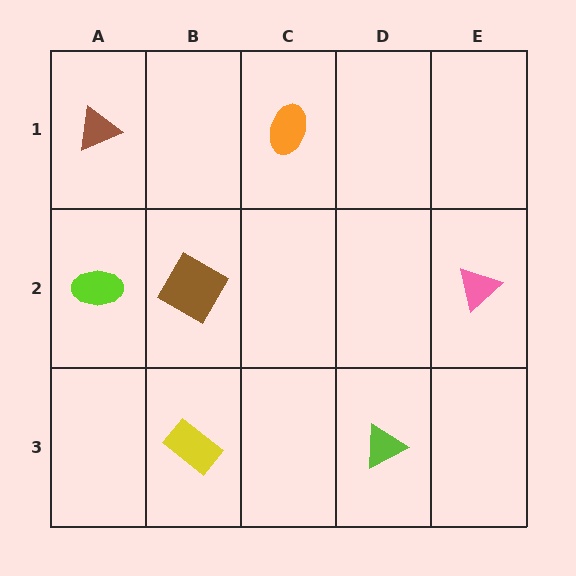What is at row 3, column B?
A yellow rectangle.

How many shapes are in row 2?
3 shapes.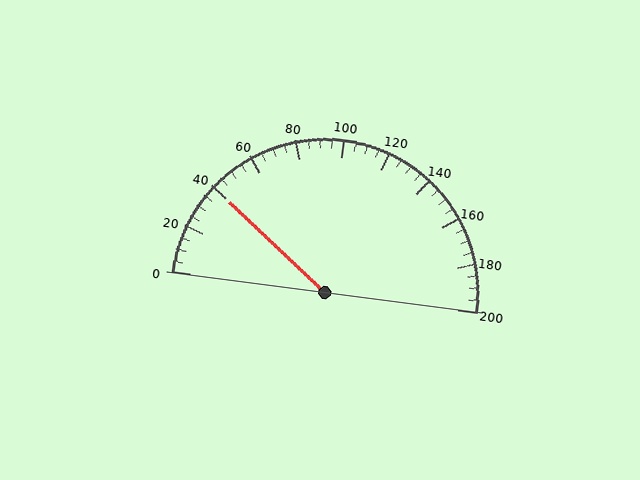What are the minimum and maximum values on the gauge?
The gauge ranges from 0 to 200.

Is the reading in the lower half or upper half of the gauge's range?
The reading is in the lower half of the range (0 to 200).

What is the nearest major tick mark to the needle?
The nearest major tick mark is 40.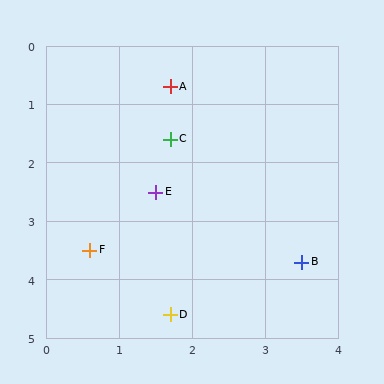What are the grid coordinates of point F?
Point F is at approximately (0.6, 3.5).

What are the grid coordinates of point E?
Point E is at approximately (1.5, 2.5).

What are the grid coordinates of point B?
Point B is at approximately (3.5, 3.7).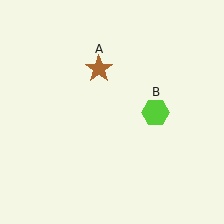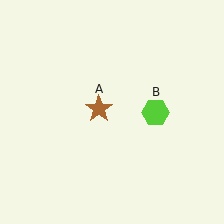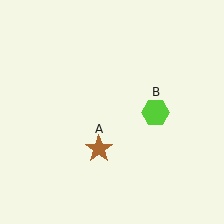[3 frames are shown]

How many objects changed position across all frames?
1 object changed position: brown star (object A).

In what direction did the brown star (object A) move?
The brown star (object A) moved down.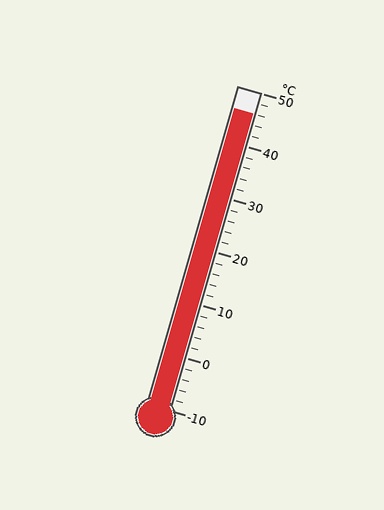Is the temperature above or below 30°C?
The temperature is above 30°C.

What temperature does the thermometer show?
The thermometer shows approximately 46°C.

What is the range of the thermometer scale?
The thermometer scale ranges from -10°C to 50°C.